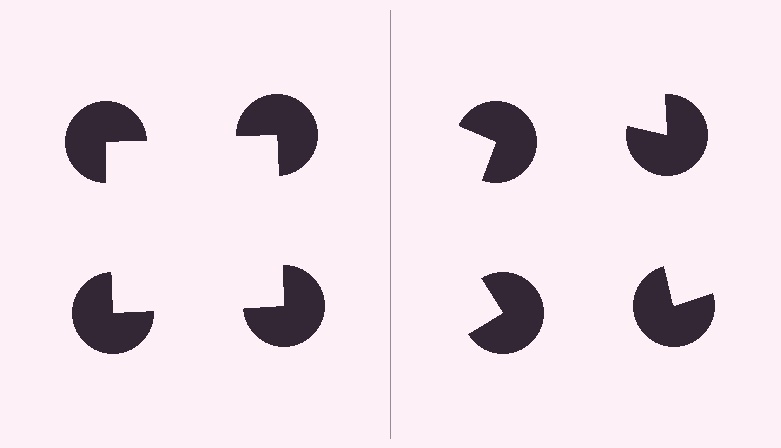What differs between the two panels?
The pac-man discs are positioned identically on both sides; only the wedge orientations differ. On the left they align to a square; on the right they are misaligned.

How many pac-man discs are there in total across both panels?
8 — 4 on each side.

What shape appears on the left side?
An illusory square.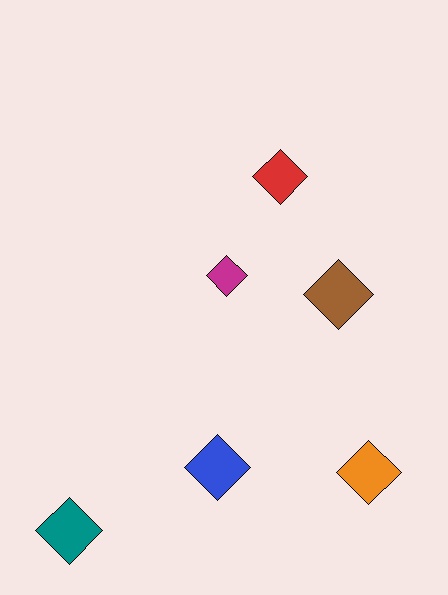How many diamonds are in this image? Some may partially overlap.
There are 6 diamonds.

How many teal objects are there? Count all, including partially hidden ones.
There is 1 teal object.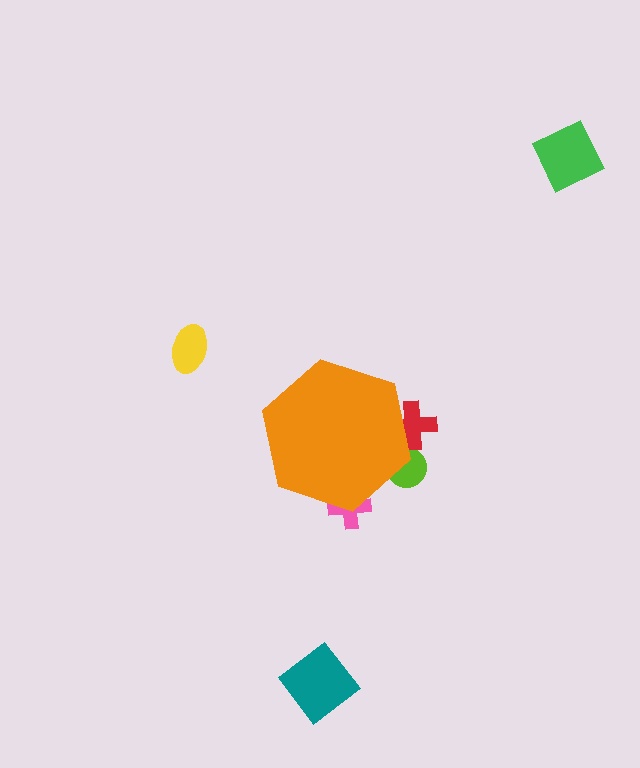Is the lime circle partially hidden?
Yes, the lime circle is partially hidden behind the orange hexagon.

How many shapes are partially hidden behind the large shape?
3 shapes are partially hidden.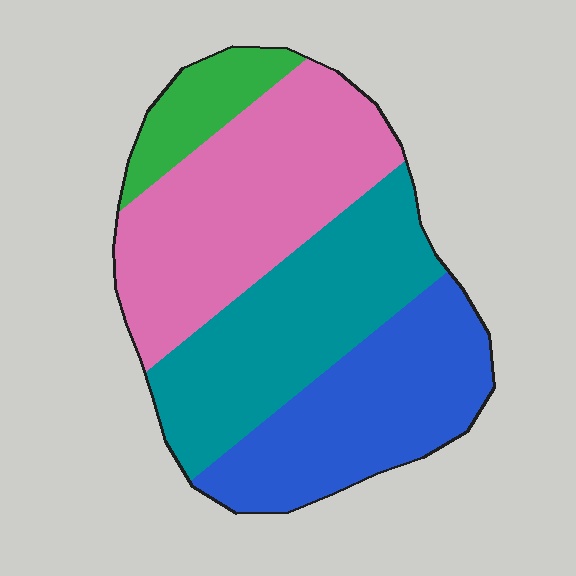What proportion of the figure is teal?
Teal takes up between a sixth and a third of the figure.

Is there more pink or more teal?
Pink.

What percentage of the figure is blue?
Blue takes up between a quarter and a half of the figure.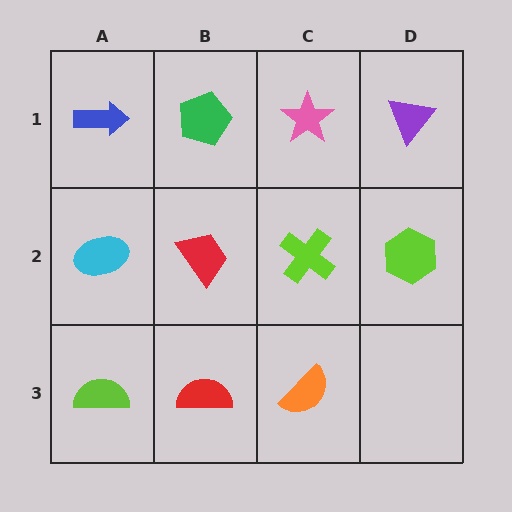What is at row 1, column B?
A green pentagon.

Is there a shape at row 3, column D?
No, that cell is empty.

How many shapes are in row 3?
3 shapes.